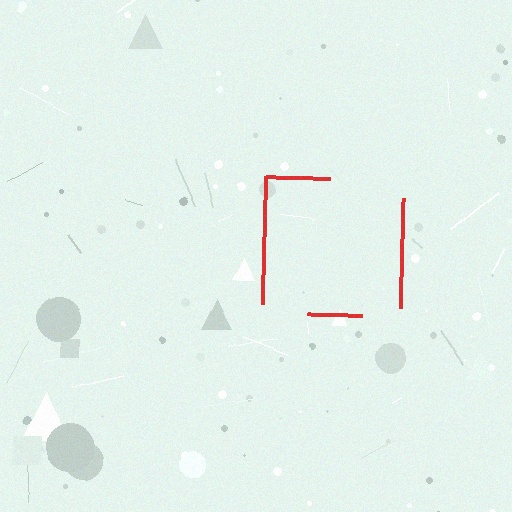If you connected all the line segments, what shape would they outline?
They would outline a square.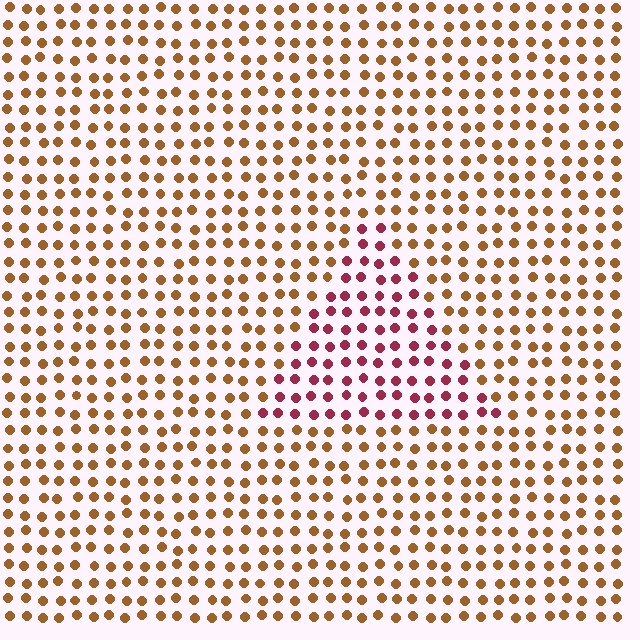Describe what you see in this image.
The image is filled with small brown elements in a uniform arrangement. A triangle-shaped region is visible where the elements are tinted to a slightly different hue, forming a subtle color boundary.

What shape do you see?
I see a triangle.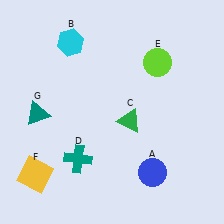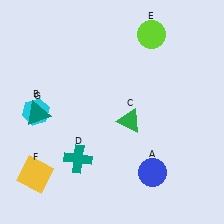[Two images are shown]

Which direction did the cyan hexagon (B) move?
The cyan hexagon (B) moved down.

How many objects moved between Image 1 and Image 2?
2 objects moved between the two images.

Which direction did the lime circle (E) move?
The lime circle (E) moved up.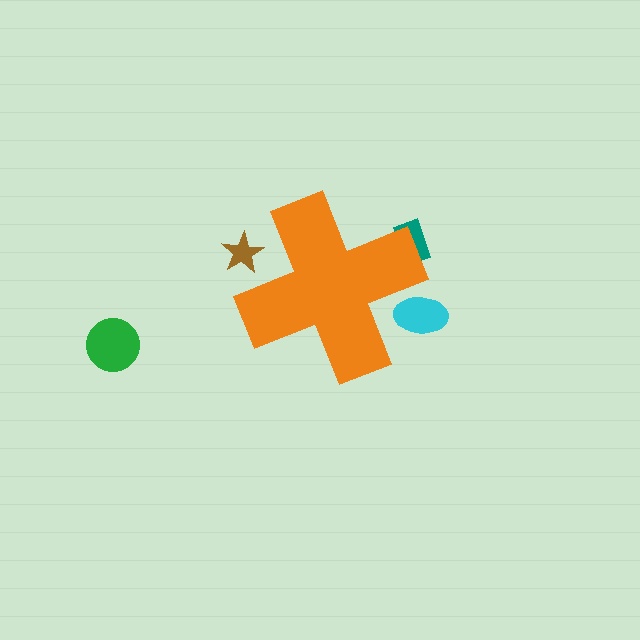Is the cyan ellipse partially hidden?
Yes, the cyan ellipse is partially hidden behind the orange cross.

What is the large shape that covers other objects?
An orange cross.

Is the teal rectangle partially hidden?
Yes, the teal rectangle is partially hidden behind the orange cross.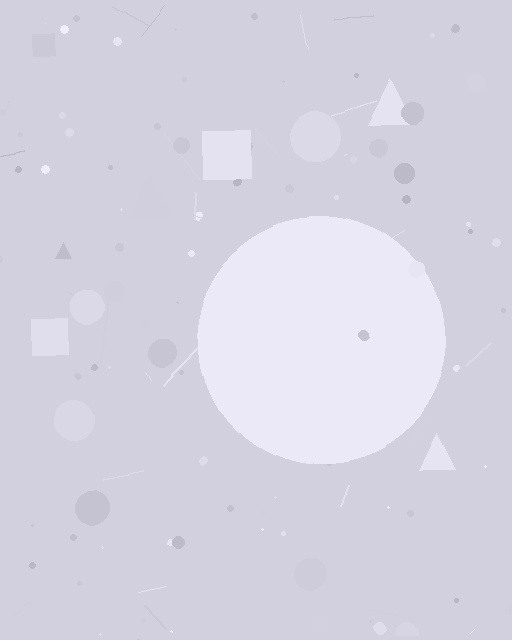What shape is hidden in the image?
A circle is hidden in the image.